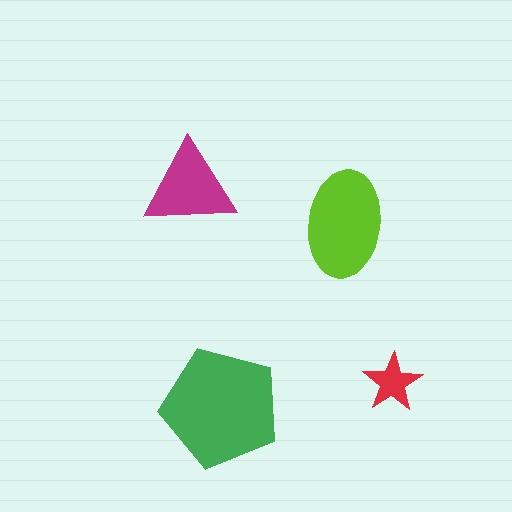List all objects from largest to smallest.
The green pentagon, the lime ellipse, the magenta triangle, the red star.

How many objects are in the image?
There are 4 objects in the image.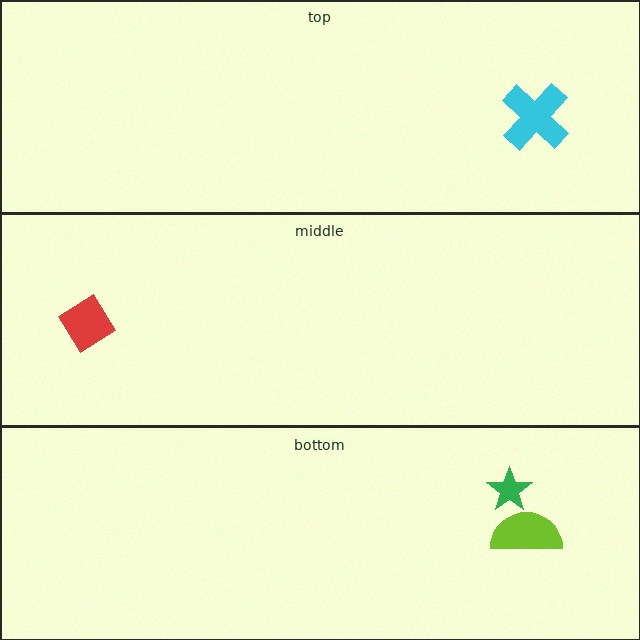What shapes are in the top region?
The cyan cross.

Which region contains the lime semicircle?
The bottom region.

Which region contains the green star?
The bottom region.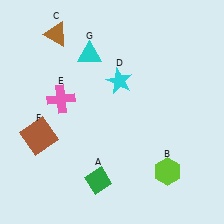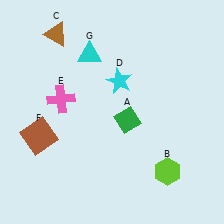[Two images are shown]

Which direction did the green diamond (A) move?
The green diamond (A) moved up.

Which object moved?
The green diamond (A) moved up.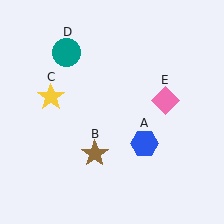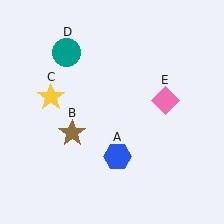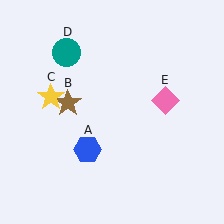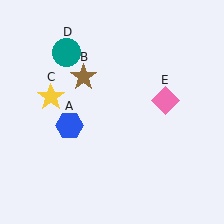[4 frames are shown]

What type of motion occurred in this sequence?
The blue hexagon (object A), brown star (object B) rotated clockwise around the center of the scene.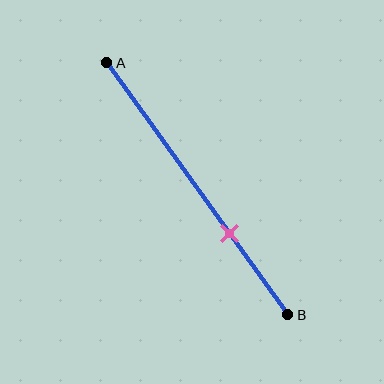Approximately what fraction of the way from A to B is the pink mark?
The pink mark is approximately 70% of the way from A to B.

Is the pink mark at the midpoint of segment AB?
No, the mark is at about 70% from A, not at the 50% midpoint.